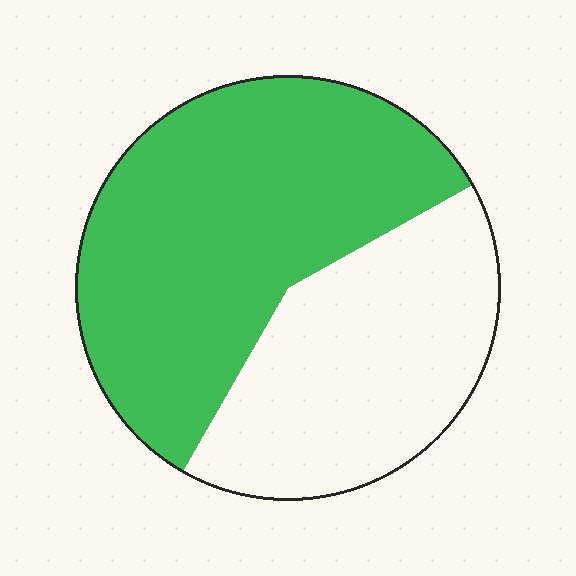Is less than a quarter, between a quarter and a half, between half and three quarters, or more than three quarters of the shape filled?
Between half and three quarters.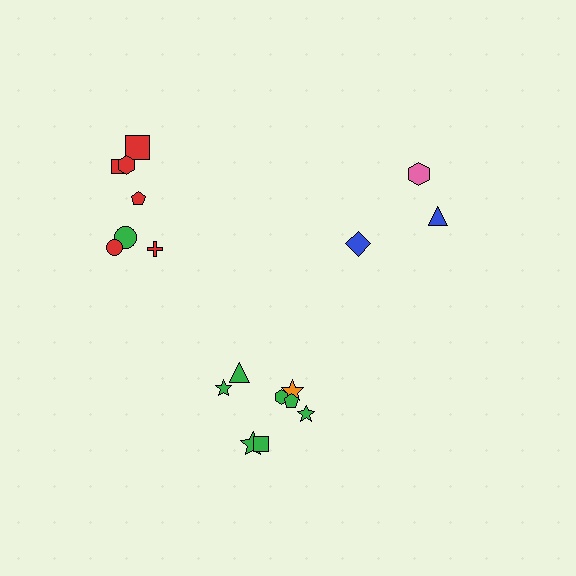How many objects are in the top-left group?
There are 7 objects.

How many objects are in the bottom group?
There are 8 objects.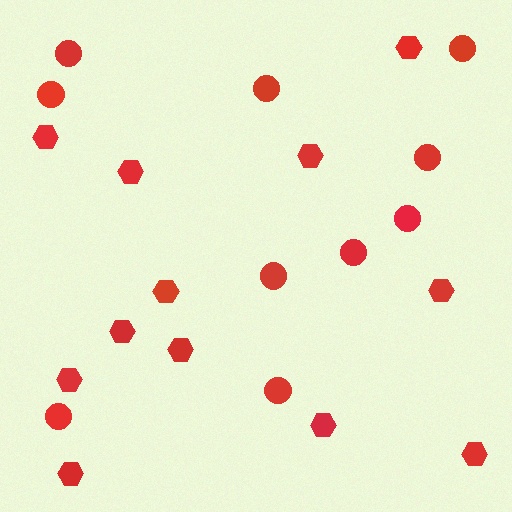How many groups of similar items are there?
There are 2 groups: one group of hexagons (12) and one group of circles (10).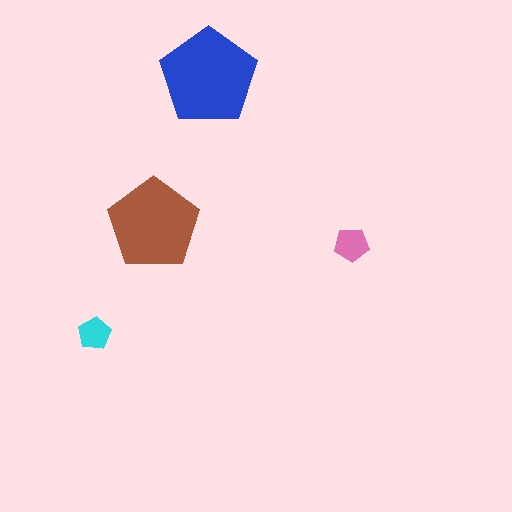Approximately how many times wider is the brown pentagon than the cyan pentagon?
About 3 times wider.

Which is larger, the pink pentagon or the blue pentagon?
The blue one.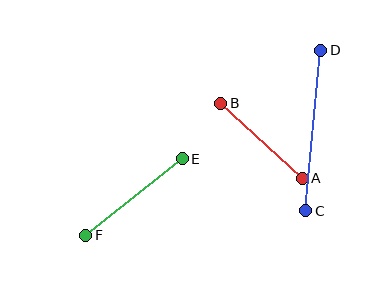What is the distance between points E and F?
The distance is approximately 123 pixels.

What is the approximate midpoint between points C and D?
The midpoint is at approximately (313, 130) pixels.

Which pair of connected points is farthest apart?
Points C and D are farthest apart.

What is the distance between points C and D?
The distance is approximately 161 pixels.